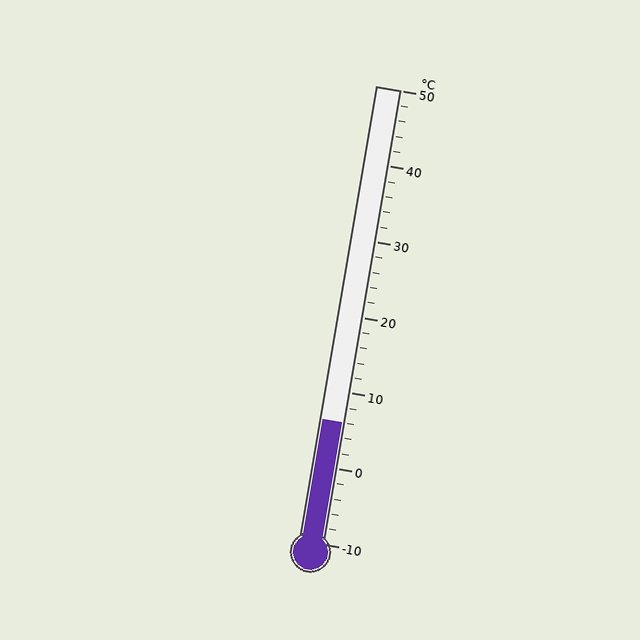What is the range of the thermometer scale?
The thermometer scale ranges from -10°C to 50°C.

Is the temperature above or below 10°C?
The temperature is below 10°C.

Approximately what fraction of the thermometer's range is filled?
The thermometer is filled to approximately 25% of its range.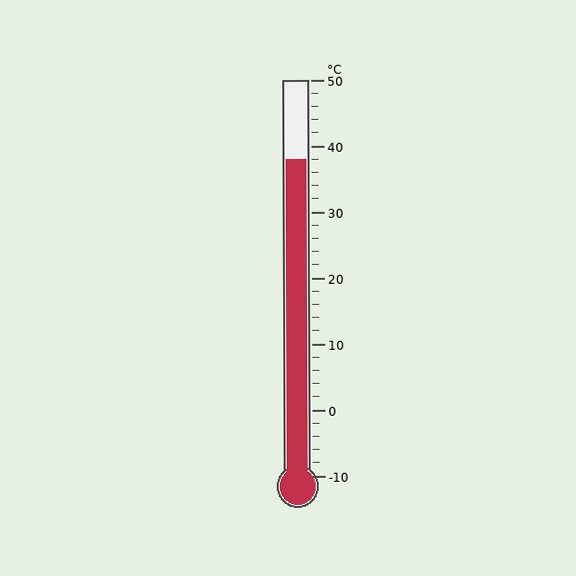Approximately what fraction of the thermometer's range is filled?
The thermometer is filled to approximately 80% of its range.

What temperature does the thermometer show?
The thermometer shows approximately 38°C.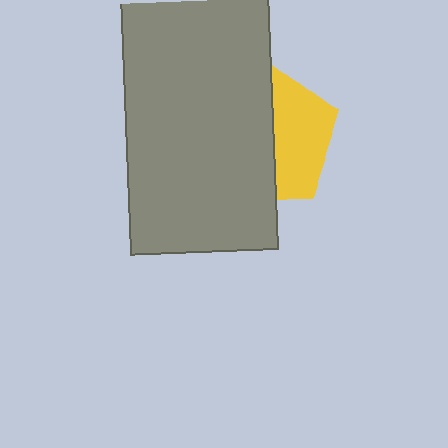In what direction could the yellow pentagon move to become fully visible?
The yellow pentagon could move right. That would shift it out from behind the gray rectangle entirely.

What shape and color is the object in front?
The object in front is a gray rectangle.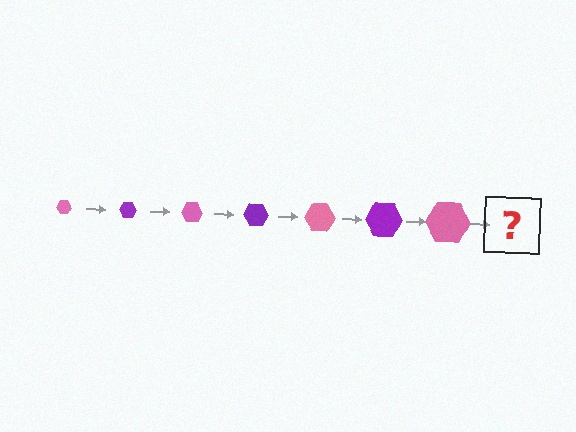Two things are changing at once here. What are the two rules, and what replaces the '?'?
The two rules are that the hexagon grows larger each step and the color cycles through pink and purple. The '?' should be a purple hexagon, larger than the previous one.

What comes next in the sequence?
The next element should be a purple hexagon, larger than the previous one.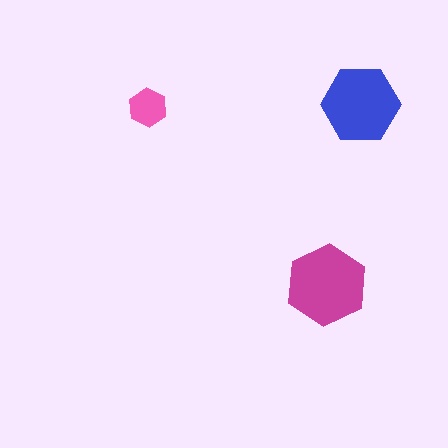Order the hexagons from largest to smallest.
the magenta one, the blue one, the pink one.